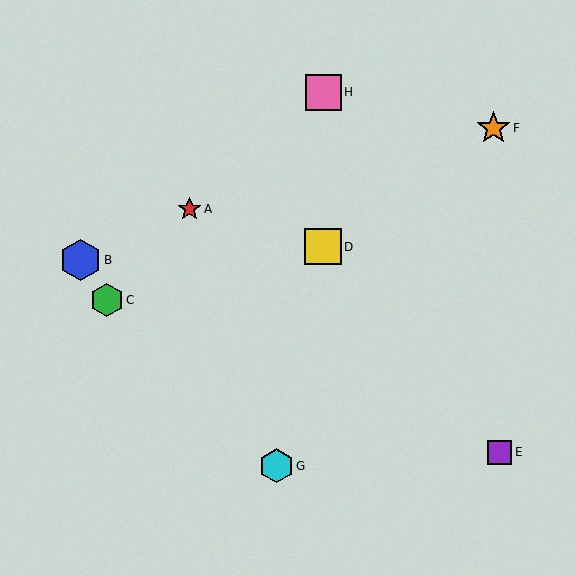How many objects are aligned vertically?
2 objects (D, H) are aligned vertically.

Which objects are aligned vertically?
Objects D, H are aligned vertically.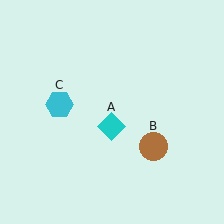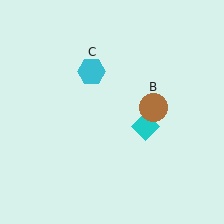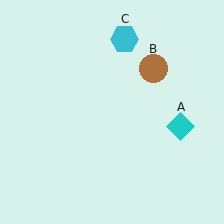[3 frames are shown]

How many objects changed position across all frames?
3 objects changed position: cyan diamond (object A), brown circle (object B), cyan hexagon (object C).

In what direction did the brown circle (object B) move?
The brown circle (object B) moved up.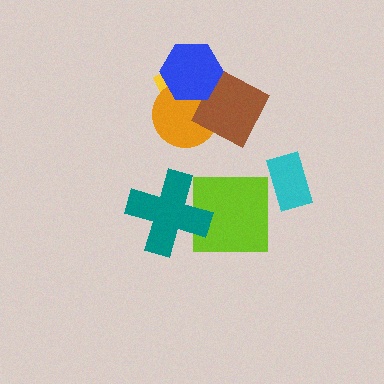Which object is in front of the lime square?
The teal cross is in front of the lime square.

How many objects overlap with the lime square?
1 object overlaps with the lime square.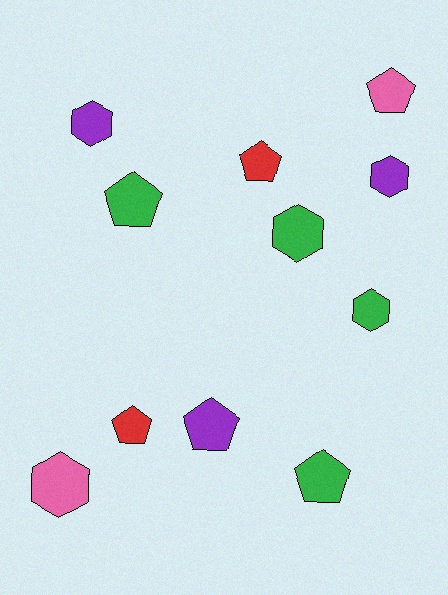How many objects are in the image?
There are 11 objects.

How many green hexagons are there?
There are 2 green hexagons.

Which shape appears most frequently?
Pentagon, with 6 objects.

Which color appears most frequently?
Green, with 4 objects.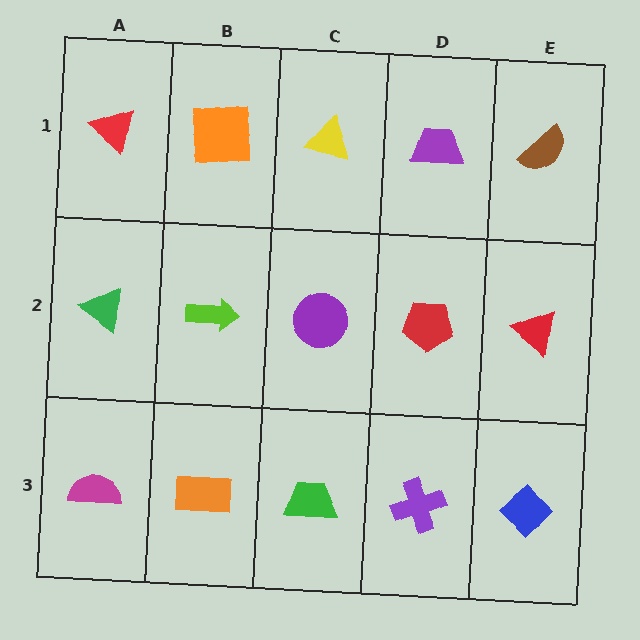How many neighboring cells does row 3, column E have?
2.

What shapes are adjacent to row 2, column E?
A brown semicircle (row 1, column E), a blue diamond (row 3, column E), a red pentagon (row 2, column D).